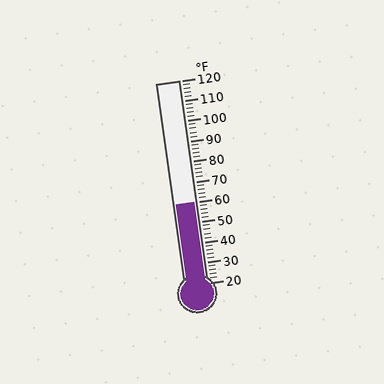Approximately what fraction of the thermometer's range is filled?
The thermometer is filled to approximately 40% of its range.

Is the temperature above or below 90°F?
The temperature is below 90°F.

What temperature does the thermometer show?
The thermometer shows approximately 60°F.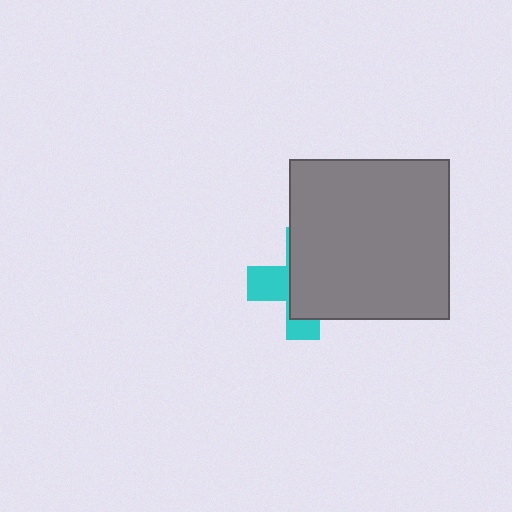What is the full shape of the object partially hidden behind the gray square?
The partially hidden object is a cyan cross.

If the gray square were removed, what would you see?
You would see the complete cyan cross.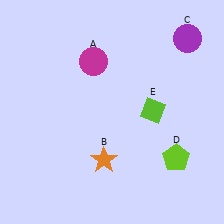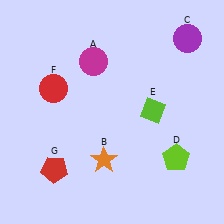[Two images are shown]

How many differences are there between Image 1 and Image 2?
There are 2 differences between the two images.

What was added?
A red circle (F), a red pentagon (G) were added in Image 2.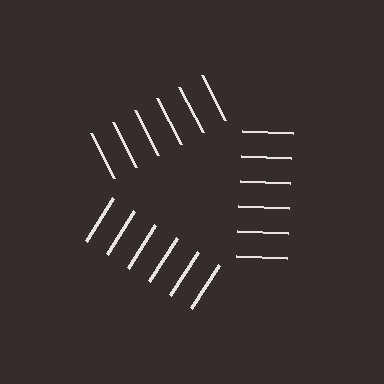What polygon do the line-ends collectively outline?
An illusory triangle — the line segments terminate on its edges but no continuous stroke is drawn.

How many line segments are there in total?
18 — 6 along each of the 3 edges.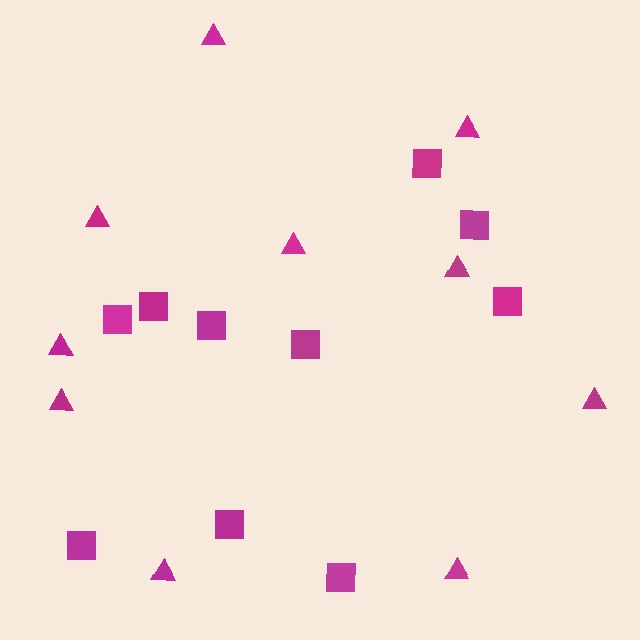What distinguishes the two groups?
There are 2 groups: one group of triangles (10) and one group of squares (10).